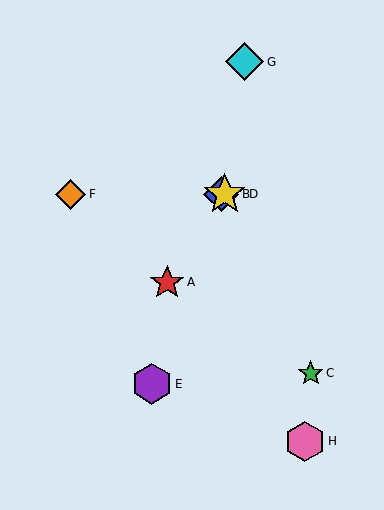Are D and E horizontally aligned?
No, D is at y≈194 and E is at y≈384.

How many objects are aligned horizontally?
3 objects (B, D, F) are aligned horizontally.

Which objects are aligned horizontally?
Objects B, D, F are aligned horizontally.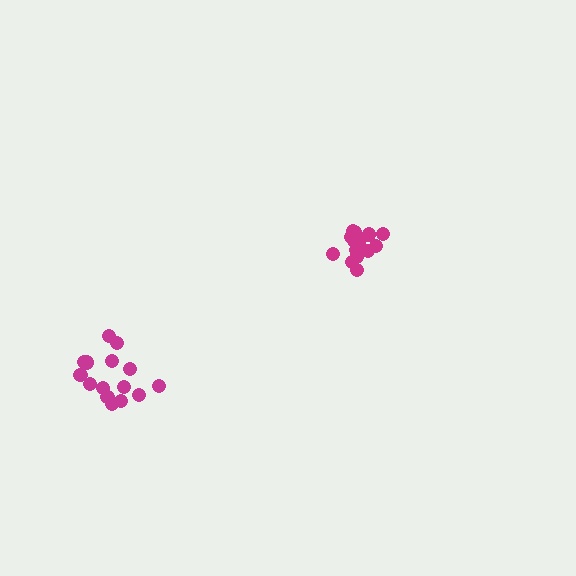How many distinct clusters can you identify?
There are 2 distinct clusters.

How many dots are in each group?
Group 1: 15 dots, Group 2: 17 dots (32 total).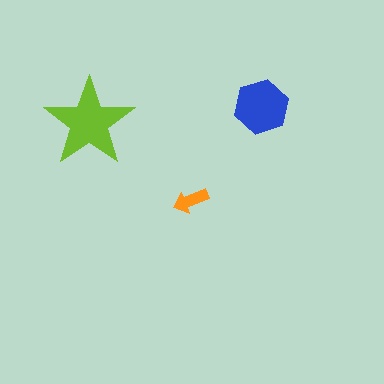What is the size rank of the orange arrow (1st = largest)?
3rd.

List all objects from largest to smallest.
The lime star, the blue hexagon, the orange arrow.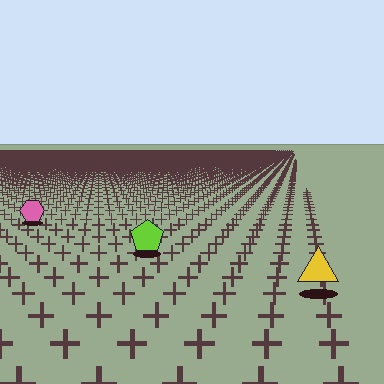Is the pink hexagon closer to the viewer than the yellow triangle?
No. The yellow triangle is closer — you can tell from the texture gradient: the ground texture is coarser near it.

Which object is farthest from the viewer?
The pink hexagon is farthest from the viewer. It appears smaller and the ground texture around it is denser.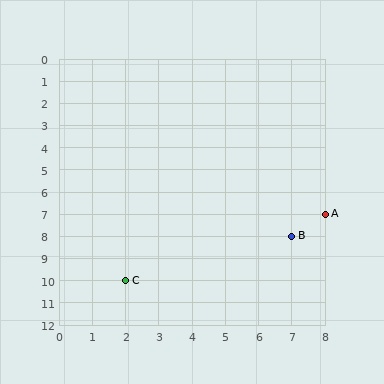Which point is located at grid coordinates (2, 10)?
Point C is at (2, 10).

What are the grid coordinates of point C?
Point C is at grid coordinates (2, 10).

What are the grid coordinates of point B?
Point B is at grid coordinates (7, 8).